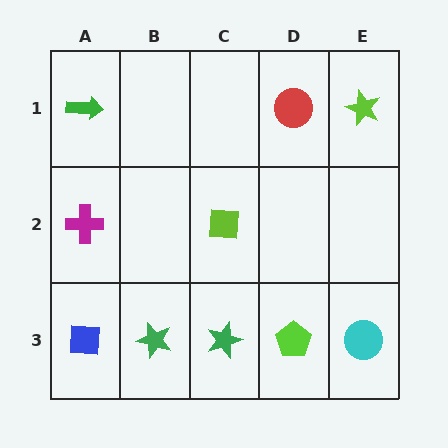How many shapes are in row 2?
2 shapes.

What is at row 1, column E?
A lime star.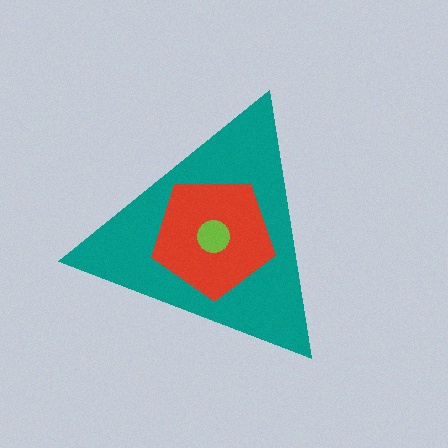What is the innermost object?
The lime circle.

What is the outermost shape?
The teal triangle.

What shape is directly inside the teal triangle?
The red pentagon.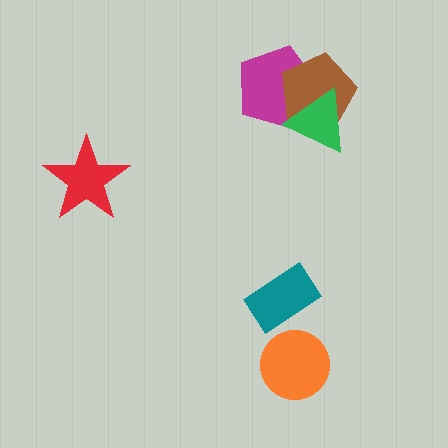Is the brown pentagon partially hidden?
Yes, it is partially covered by another shape.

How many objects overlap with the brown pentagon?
2 objects overlap with the brown pentagon.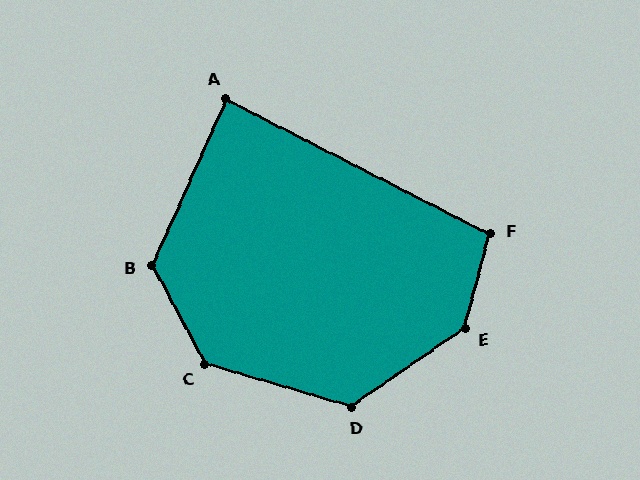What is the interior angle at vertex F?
Approximately 102 degrees (obtuse).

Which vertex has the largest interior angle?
E, at approximately 139 degrees.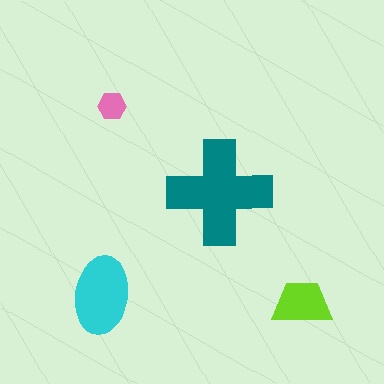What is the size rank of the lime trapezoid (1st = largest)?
3rd.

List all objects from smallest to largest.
The pink hexagon, the lime trapezoid, the cyan ellipse, the teal cross.